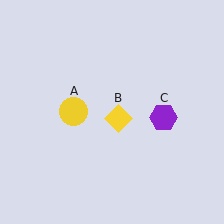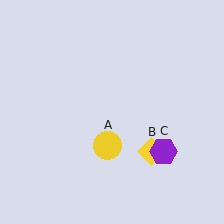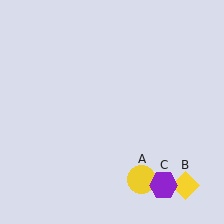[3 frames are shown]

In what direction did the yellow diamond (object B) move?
The yellow diamond (object B) moved down and to the right.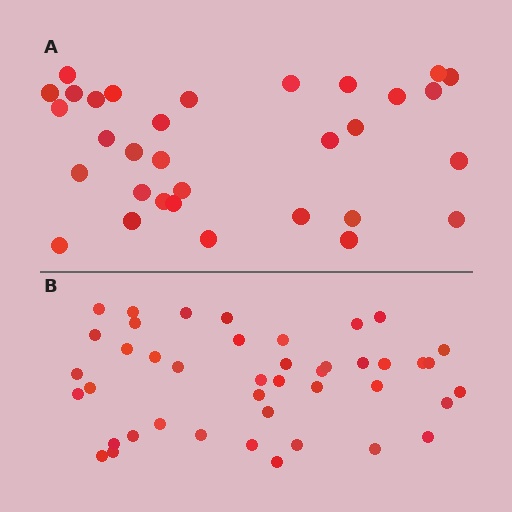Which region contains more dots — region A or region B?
Region B (the bottom region) has more dots.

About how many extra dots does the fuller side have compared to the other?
Region B has roughly 12 or so more dots than region A.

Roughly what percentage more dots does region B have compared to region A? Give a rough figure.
About 35% more.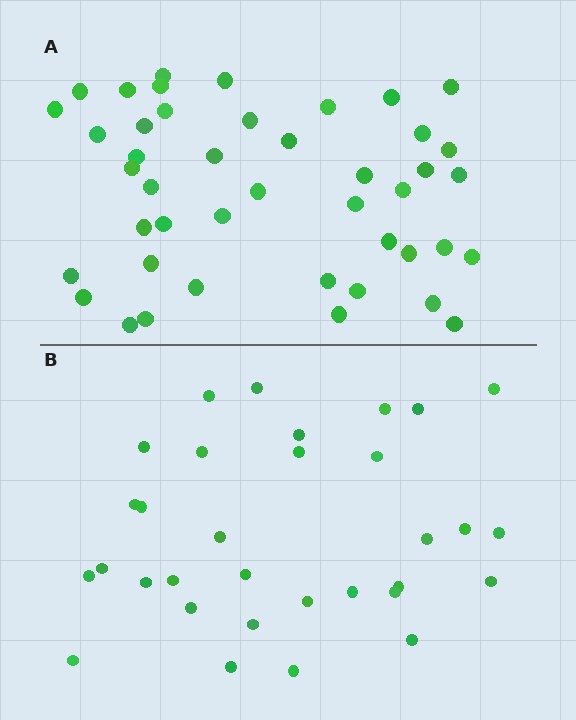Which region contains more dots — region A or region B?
Region A (the top region) has more dots.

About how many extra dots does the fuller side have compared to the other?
Region A has roughly 12 or so more dots than region B.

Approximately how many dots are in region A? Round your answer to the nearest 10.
About 40 dots. (The exact count is 44, which rounds to 40.)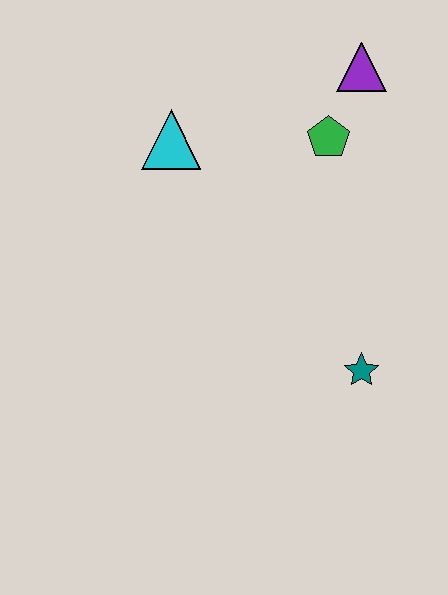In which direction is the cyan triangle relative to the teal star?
The cyan triangle is above the teal star.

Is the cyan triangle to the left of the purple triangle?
Yes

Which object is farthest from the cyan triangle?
The teal star is farthest from the cyan triangle.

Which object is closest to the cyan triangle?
The green pentagon is closest to the cyan triangle.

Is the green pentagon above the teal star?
Yes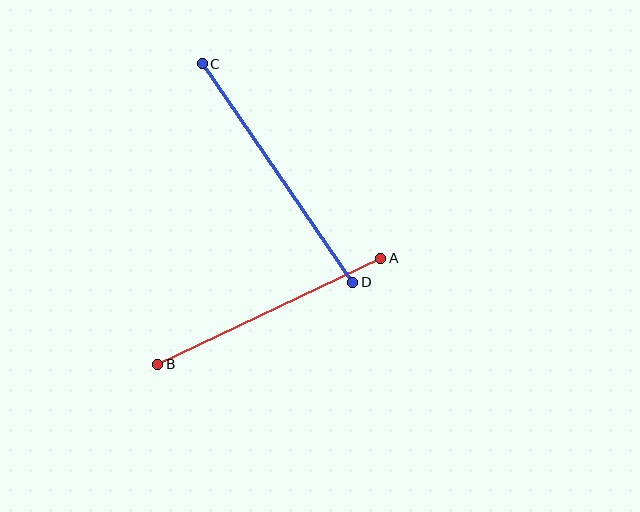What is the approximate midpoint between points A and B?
The midpoint is at approximately (269, 311) pixels.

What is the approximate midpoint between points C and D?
The midpoint is at approximately (278, 173) pixels.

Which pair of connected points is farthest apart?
Points C and D are farthest apart.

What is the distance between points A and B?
The distance is approximately 247 pixels.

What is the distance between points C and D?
The distance is approximately 265 pixels.